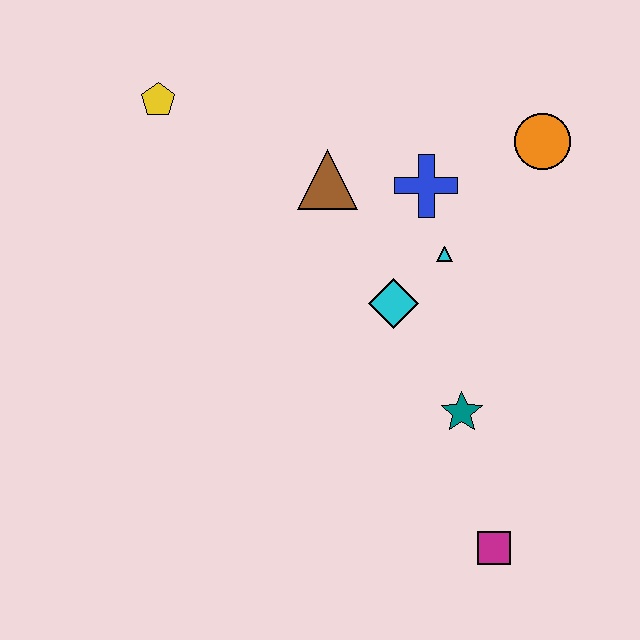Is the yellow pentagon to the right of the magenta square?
No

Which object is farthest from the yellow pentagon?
The magenta square is farthest from the yellow pentagon.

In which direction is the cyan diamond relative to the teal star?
The cyan diamond is above the teal star.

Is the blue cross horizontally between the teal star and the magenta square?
No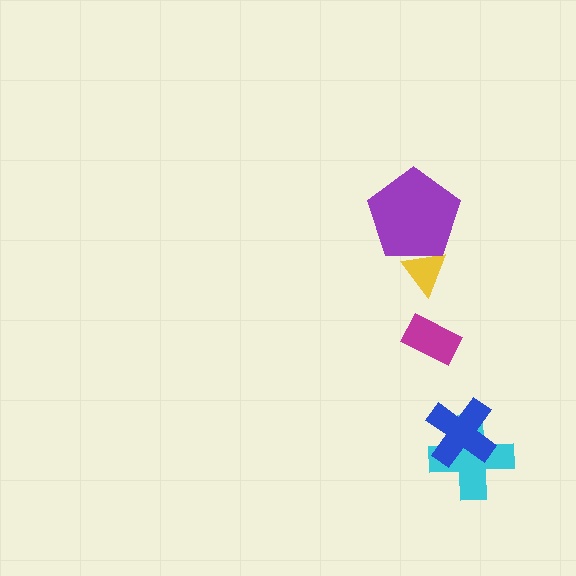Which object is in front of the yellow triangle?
The purple pentagon is in front of the yellow triangle.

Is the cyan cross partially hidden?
Yes, it is partially covered by another shape.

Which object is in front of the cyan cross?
The blue cross is in front of the cyan cross.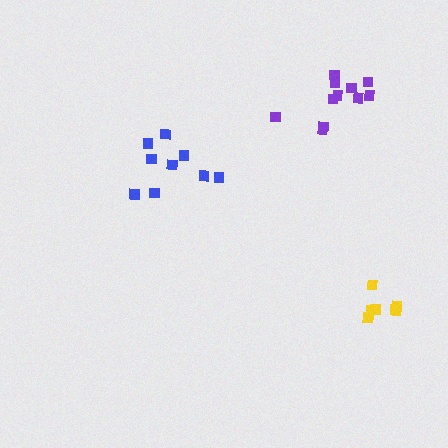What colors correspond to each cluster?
The clusters are colored: blue, purple, yellow.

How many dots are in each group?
Group 1: 9 dots, Group 2: 11 dots, Group 3: 6 dots (26 total).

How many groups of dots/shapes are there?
There are 3 groups.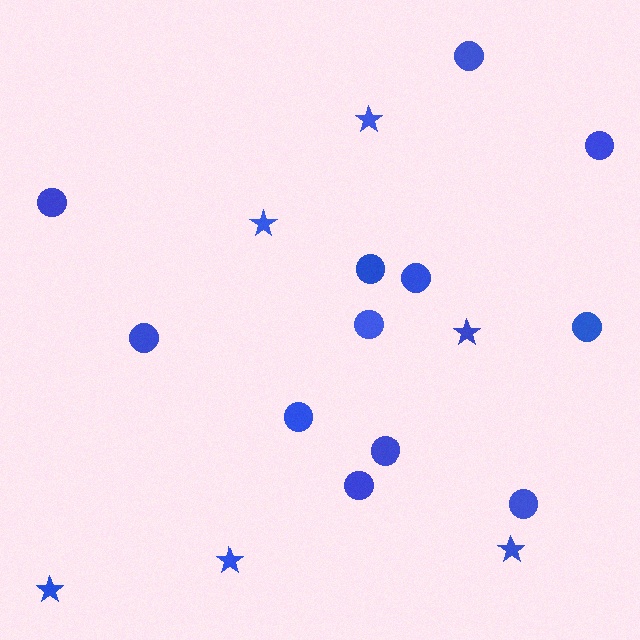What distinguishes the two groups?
There are 2 groups: one group of stars (6) and one group of circles (12).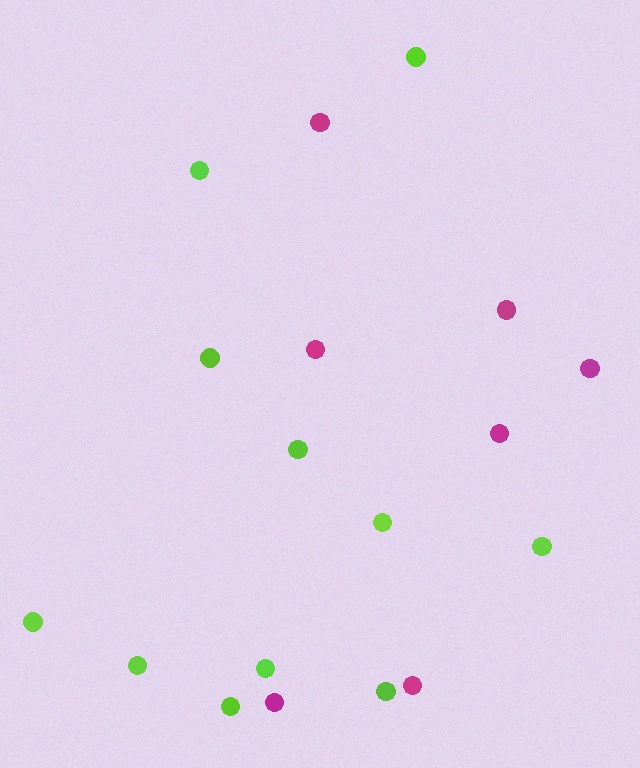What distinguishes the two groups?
There are 2 groups: one group of magenta circles (7) and one group of lime circles (11).